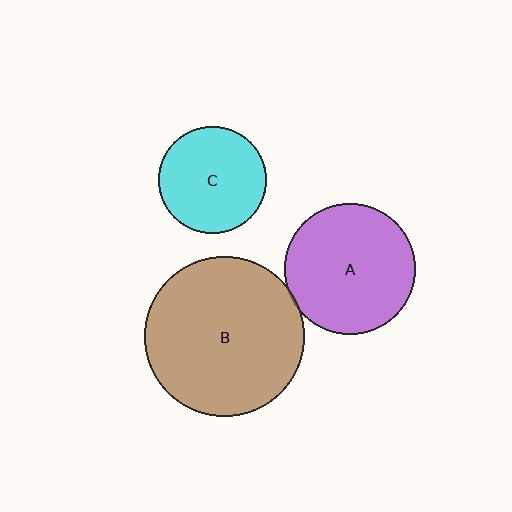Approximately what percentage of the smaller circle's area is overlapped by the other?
Approximately 5%.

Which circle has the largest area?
Circle B (brown).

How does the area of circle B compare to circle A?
Approximately 1.5 times.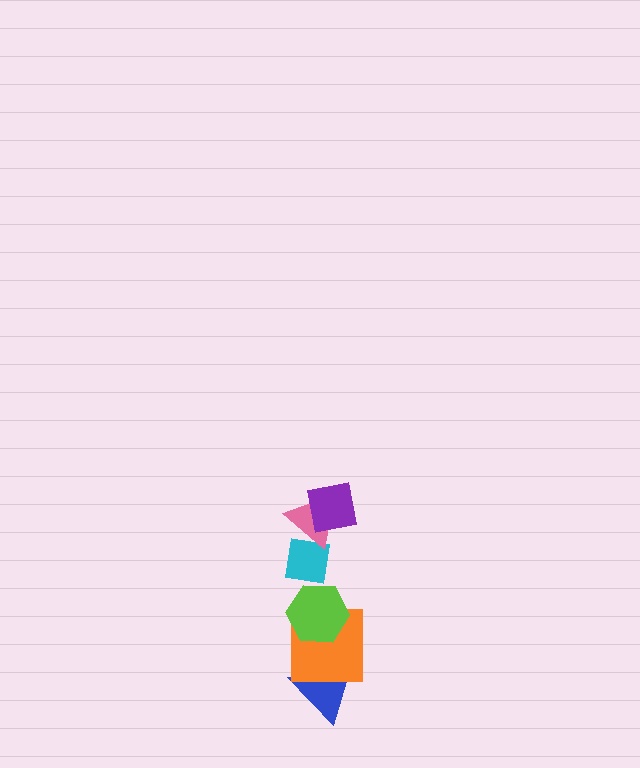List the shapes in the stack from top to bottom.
From top to bottom: the purple square, the pink triangle, the cyan square, the lime hexagon, the orange square, the blue triangle.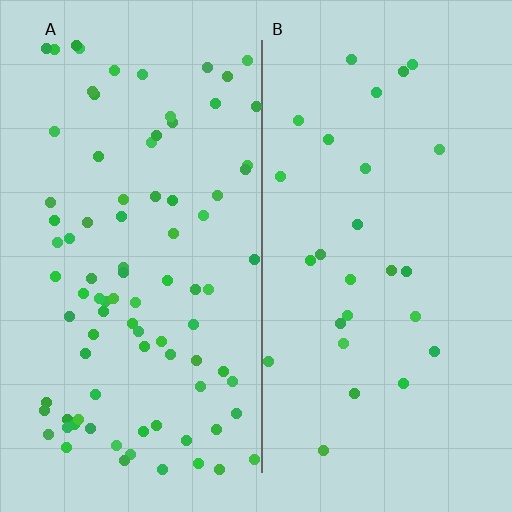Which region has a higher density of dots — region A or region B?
A (the left).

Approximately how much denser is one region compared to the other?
Approximately 3.2× — region A over region B.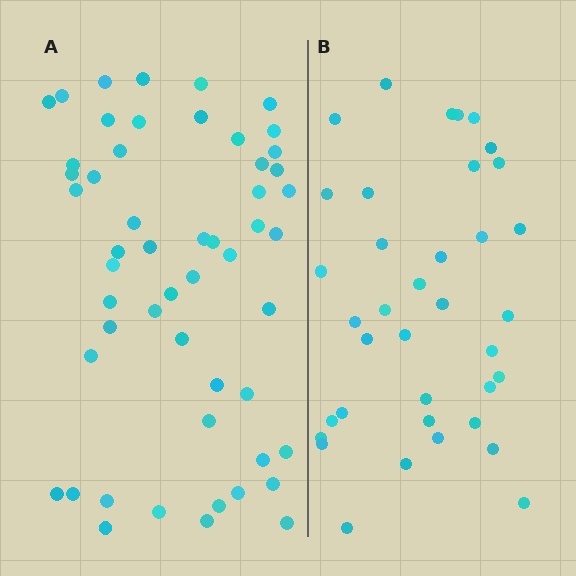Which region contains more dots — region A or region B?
Region A (the left region) has more dots.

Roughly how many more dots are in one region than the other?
Region A has approximately 15 more dots than region B.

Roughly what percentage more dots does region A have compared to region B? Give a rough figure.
About 45% more.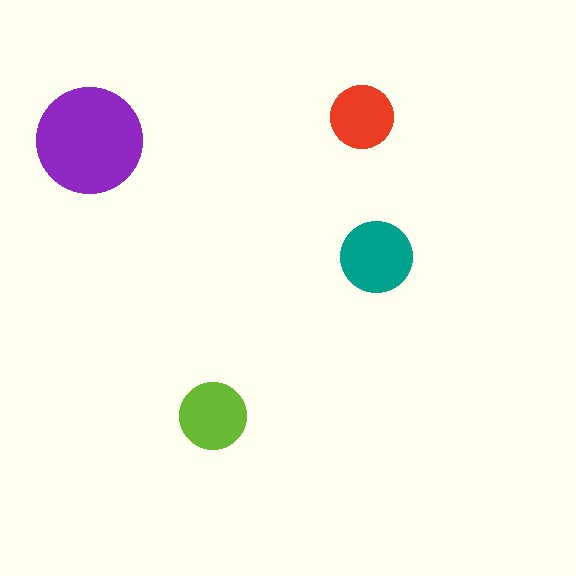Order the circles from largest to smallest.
the purple one, the teal one, the lime one, the red one.